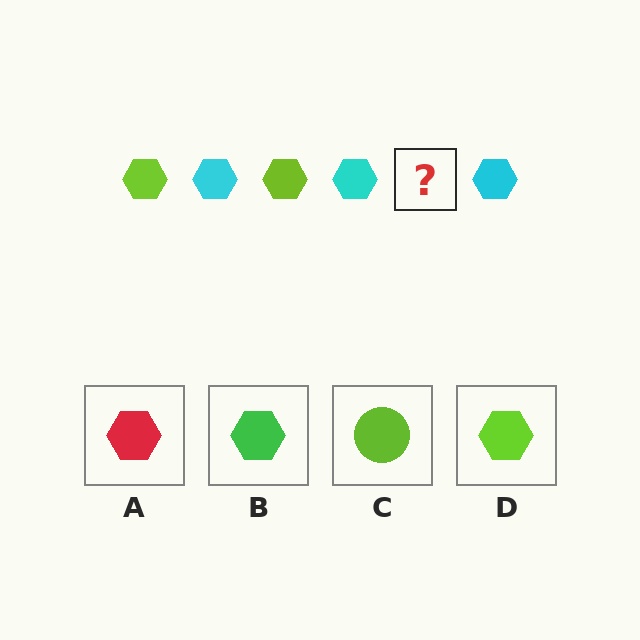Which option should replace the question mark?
Option D.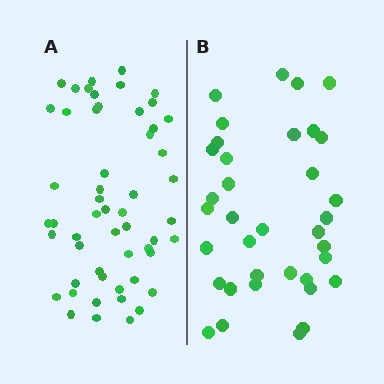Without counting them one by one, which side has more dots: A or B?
Region A (the left region) has more dots.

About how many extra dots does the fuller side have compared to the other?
Region A has approximately 20 more dots than region B.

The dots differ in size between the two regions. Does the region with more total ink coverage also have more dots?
No. Region B has more total ink coverage because its dots are larger, but region A actually contains more individual dots. Total area can be misleading — the number of items is what matters here.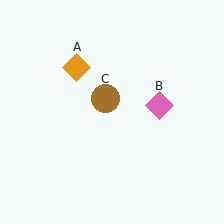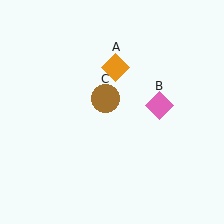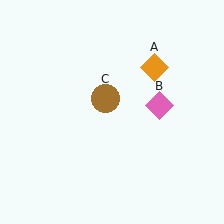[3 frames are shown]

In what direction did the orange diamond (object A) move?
The orange diamond (object A) moved right.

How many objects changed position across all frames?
1 object changed position: orange diamond (object A).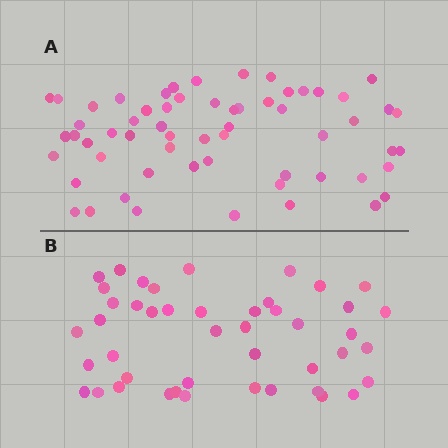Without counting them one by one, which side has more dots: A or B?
Region A (the top region) has more dots.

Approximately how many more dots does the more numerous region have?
Region A has approximately 15 more dots than region B.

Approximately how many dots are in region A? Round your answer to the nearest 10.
About 60 dots.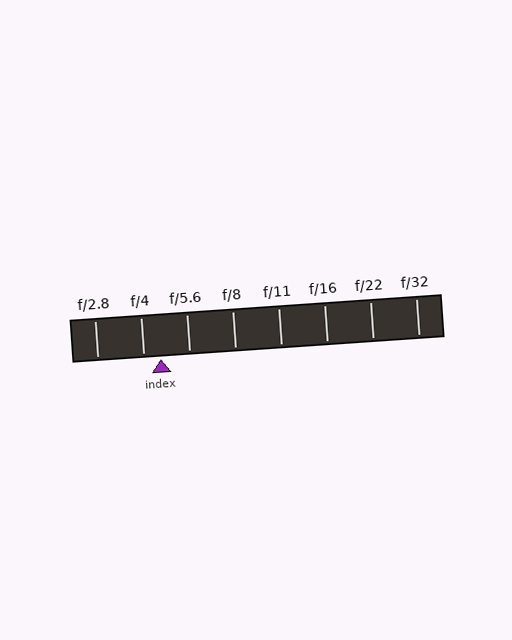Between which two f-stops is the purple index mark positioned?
The index mark is between f/4 and f/5.6.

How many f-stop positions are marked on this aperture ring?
There are 8 f-stop positions marked.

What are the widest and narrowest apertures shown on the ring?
The widest aperture shown is f/2.8 and the narrowest is f/32.